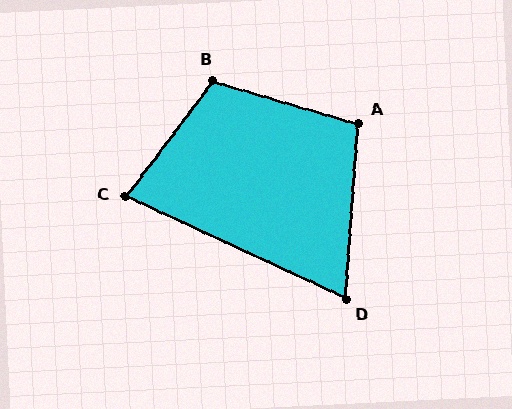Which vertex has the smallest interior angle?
D, at approximately 69 degrees.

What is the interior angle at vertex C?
Approximately 78 degrees (acute).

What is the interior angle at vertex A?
Approximately 102 degrees (obtuse).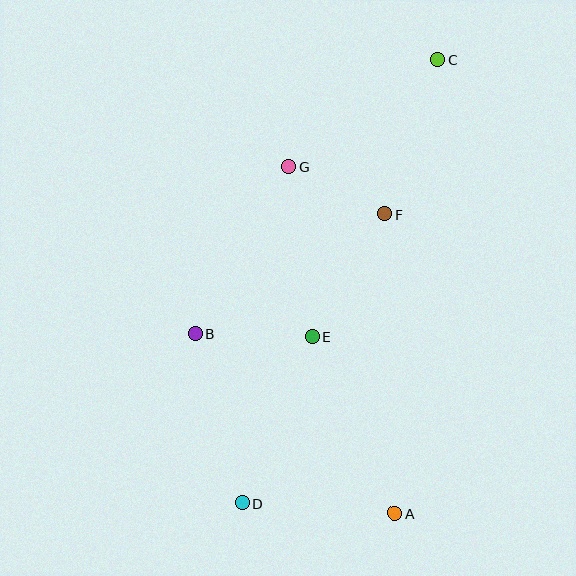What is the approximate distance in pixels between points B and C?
The distance between B and C is approximately 366 pixels.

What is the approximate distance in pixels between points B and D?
The distance between B and D is approximately 176 pixels.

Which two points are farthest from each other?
Points C and D are farthest from each other.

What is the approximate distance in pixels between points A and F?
The distance between A and F is approximately 299 pixels.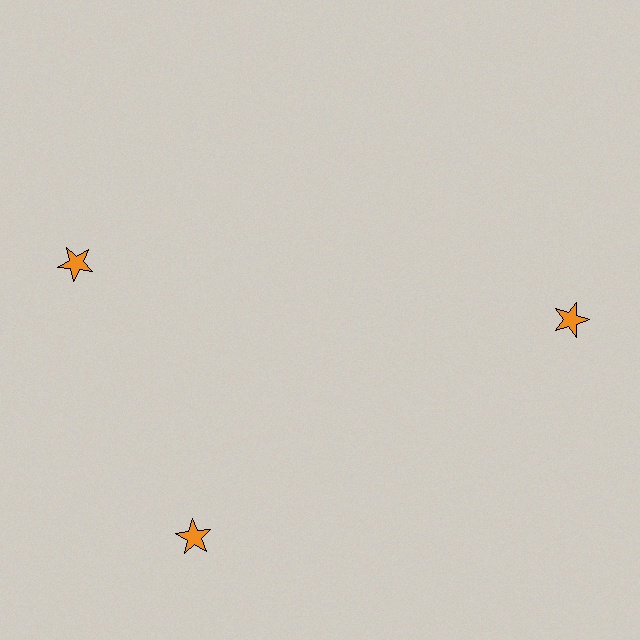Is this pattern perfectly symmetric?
No. The 3 orange stars are arranged in a ring, but one element near the 11 o'clock position is rotated out of alignment along the ring, breaking the 3-fold rotational symmetry.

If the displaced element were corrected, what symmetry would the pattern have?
It would have 3-fold rotational symmetry — the pattern would map onto itself every 120 degrees.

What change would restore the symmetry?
The symmetry would be restored by rotating it back into even spacing with its neighbors so that all 3 stars sit at equal angles and equal distance from the center.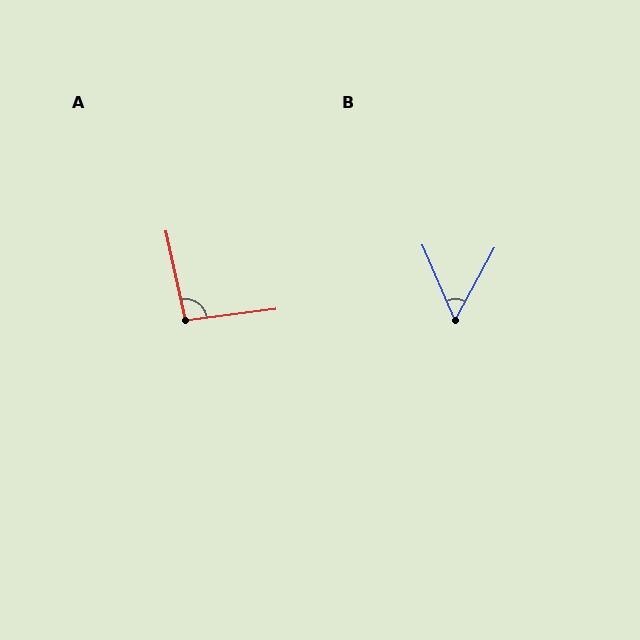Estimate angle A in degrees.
Approximately 95 degrees.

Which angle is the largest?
A, at approximately 95 degrees.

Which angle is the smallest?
B, at approximately 52 degrees.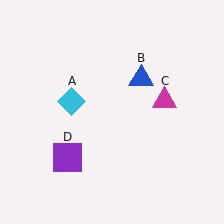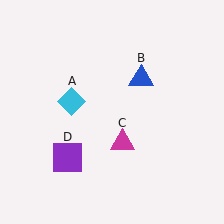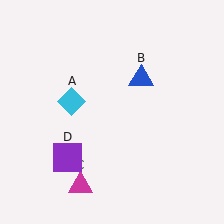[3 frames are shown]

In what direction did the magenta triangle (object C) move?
The magenta triangle (object C) moved down and to the left.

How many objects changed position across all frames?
1 object changed position: magenta triangle (object C).